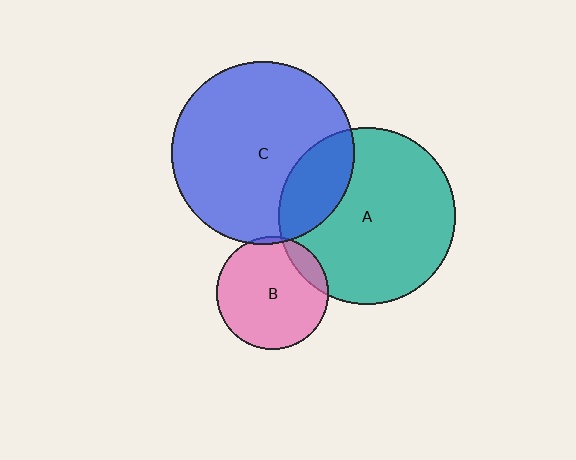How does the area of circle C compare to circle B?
Approximately 2.6 times.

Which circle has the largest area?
Circle C (blue).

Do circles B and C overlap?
Yes.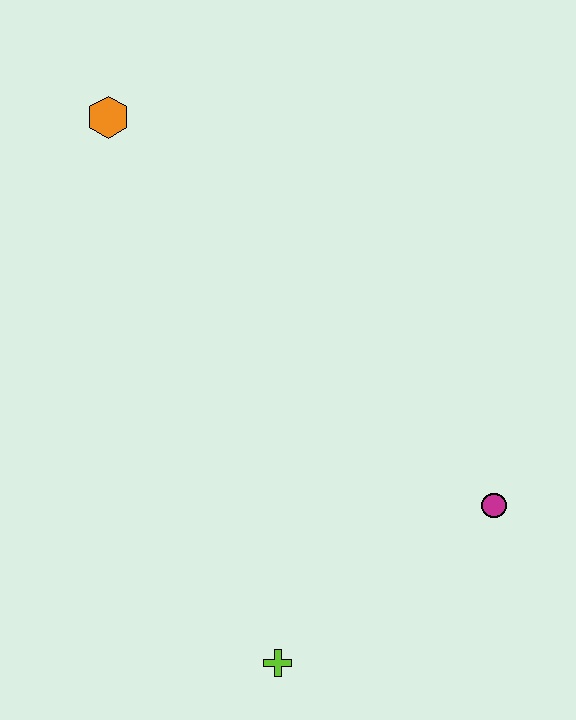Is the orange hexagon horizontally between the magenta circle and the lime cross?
No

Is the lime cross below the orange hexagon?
Yes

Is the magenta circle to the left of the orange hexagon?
No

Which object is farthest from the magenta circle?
The orange hexagon is farthest from the magenta circle.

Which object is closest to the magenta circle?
The lime cross is closest to the magenta circle.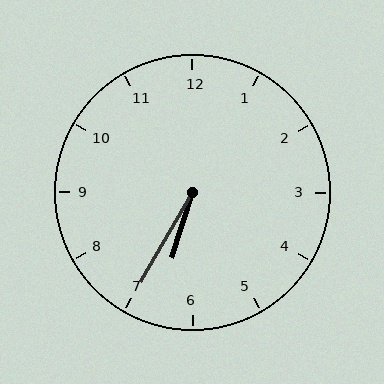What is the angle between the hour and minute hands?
Approximately 12 degrees.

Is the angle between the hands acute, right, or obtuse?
It is acute.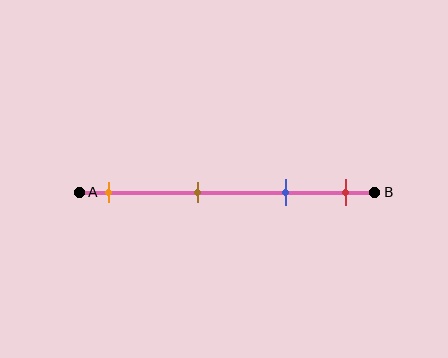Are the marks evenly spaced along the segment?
No, the marks are not evenly spaced.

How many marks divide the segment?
There are 4 marks dividing the segment.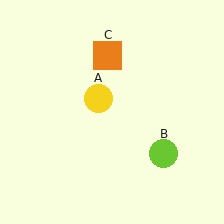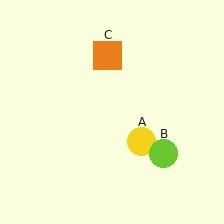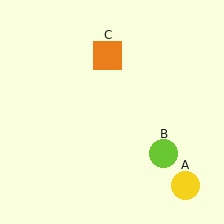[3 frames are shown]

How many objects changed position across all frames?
1 object changed position: yellow circle (object A).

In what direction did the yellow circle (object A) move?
The yellow circle (object A) moved down and to the right.